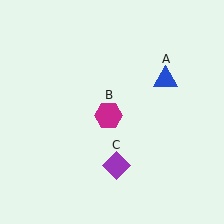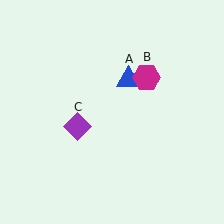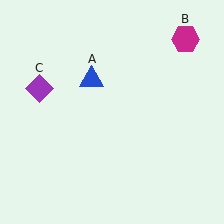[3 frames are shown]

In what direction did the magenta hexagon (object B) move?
The magenta hexagon (object B) moved up and to the right.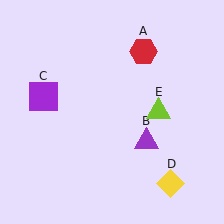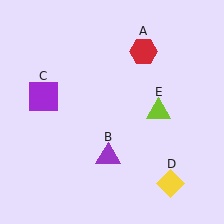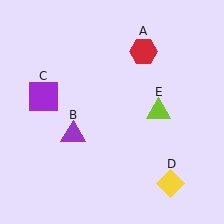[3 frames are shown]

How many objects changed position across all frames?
1 object changed position: purple triangle (object B).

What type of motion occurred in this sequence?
The purple triangle (object B) rotated clockwise around the center of the scene.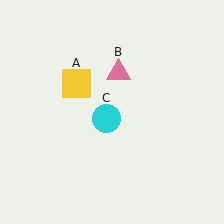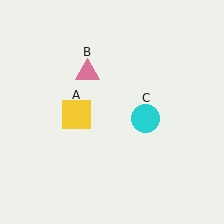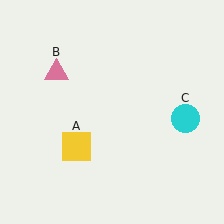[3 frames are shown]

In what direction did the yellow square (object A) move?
The yellow square (object A) moved down.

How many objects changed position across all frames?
3 objects changed position: yellow square (object A), pink triangle (object B), cyan circle (object C).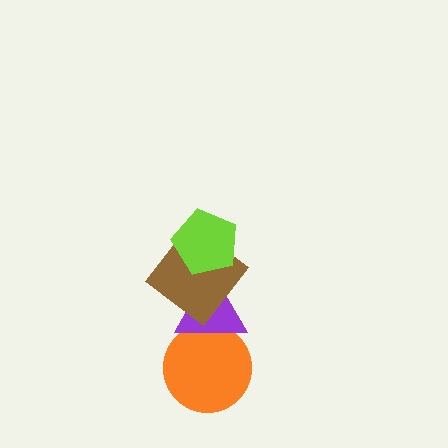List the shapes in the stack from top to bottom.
From top to bottom: the lime pentagon, the brown diamond, the purple triangle, the orange circle.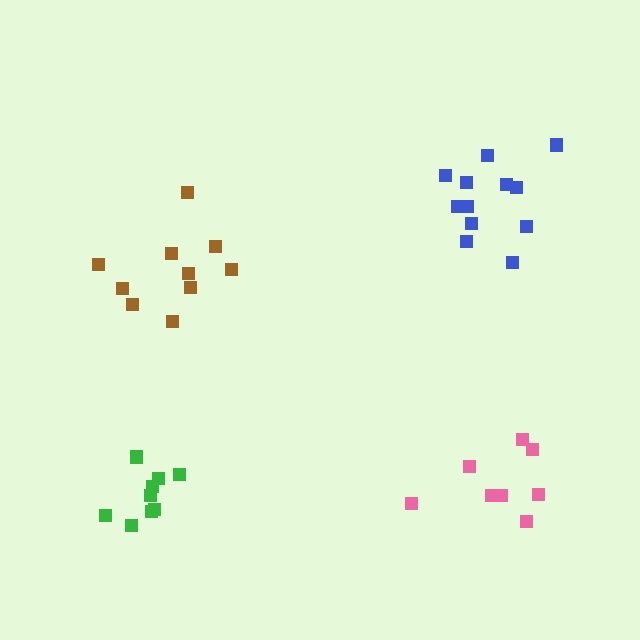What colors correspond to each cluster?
The clusters are colored: pink, brown, blue, green.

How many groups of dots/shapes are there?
There are 4 groups.